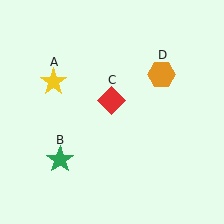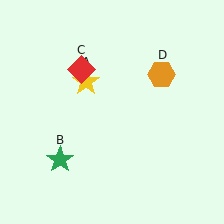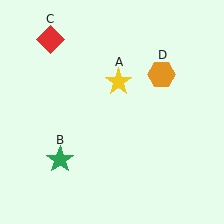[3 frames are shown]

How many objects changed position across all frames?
2 objects changed position: yellow star (object A), red diamond (object C).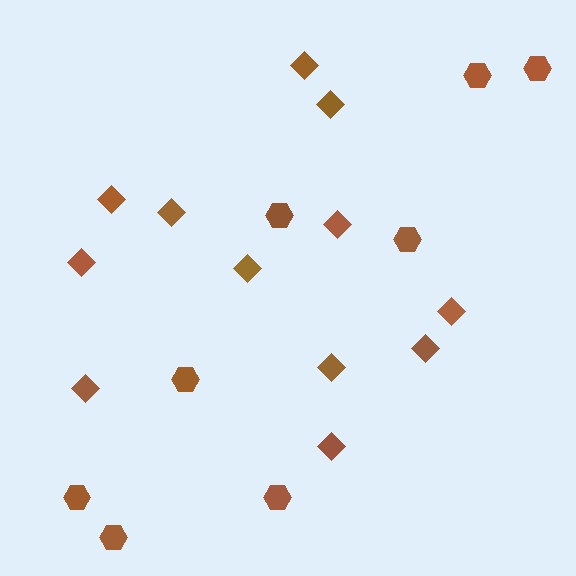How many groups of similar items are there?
There are 2 groups: one group of diamonds (12) and one group of hexagons (8).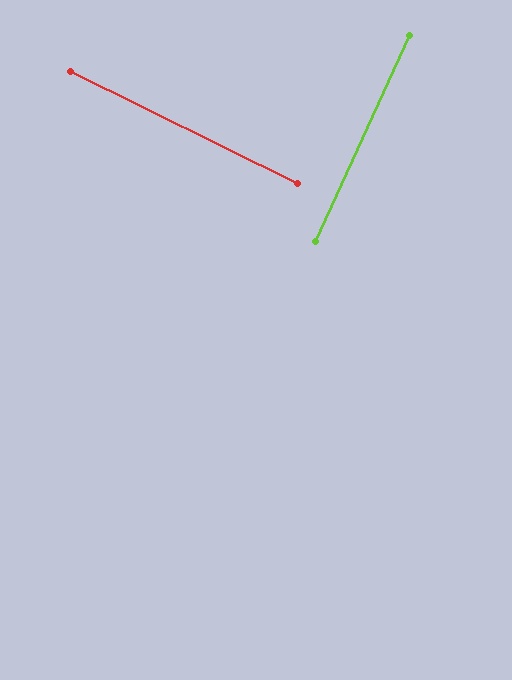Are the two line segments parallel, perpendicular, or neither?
Perpendicular — they meet at approximately 88°.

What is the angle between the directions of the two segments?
Approximately 88 degrees.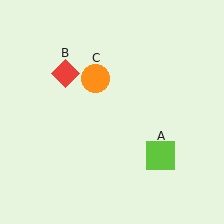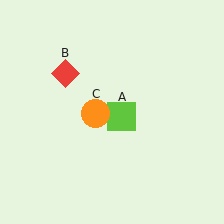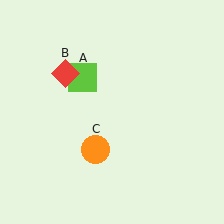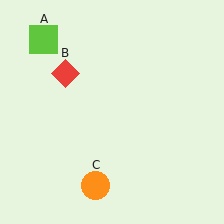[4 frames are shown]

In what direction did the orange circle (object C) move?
The orange circle (object C) moved down.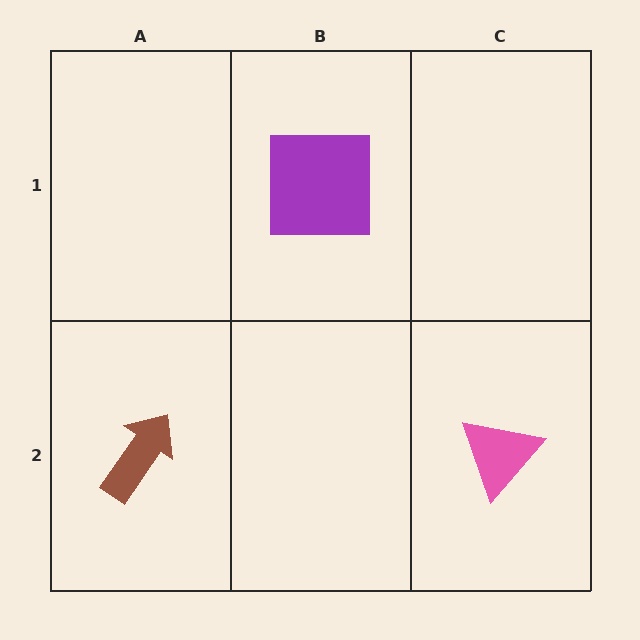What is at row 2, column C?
A pink triangle.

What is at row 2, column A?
A brown arrow.